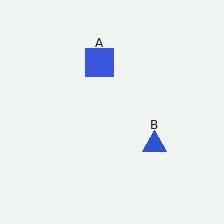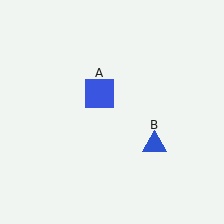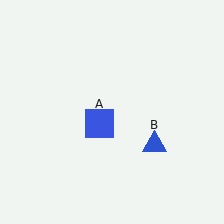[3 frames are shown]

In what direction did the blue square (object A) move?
The blue square (object A) moved down.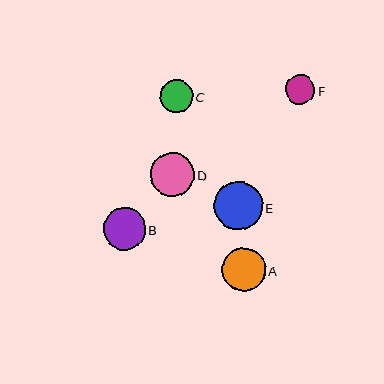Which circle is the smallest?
Circle F is the smallest with a size of approximately 30 pixels.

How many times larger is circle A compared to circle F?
Circle A is approximately 1.5 times the size of circle F.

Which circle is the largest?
Circle E is the largest with a size of approximately 49 pixels.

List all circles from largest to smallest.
From largest to smallest: E, D, A, B, C, F.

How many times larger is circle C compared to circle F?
Circle C is approximately 1.1 times the size of circle F.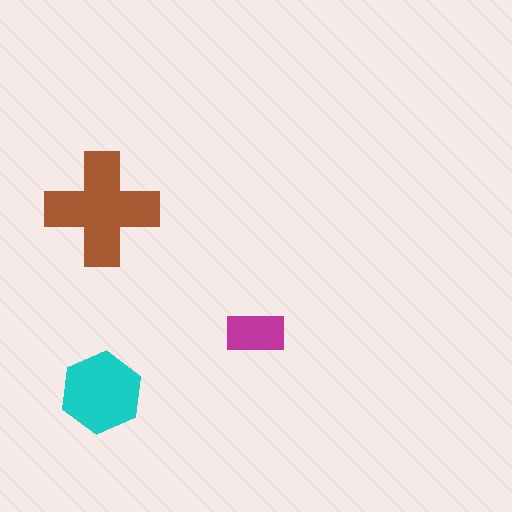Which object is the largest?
The brown cross.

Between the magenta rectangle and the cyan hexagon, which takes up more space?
The cyan hexagon.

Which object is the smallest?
The magenta rectangle.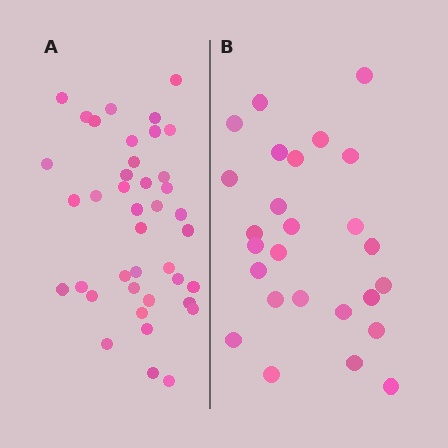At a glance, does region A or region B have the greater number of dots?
Region A (the left region) has more dots.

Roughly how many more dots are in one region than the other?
Region A has approximately 15 more dots than region B.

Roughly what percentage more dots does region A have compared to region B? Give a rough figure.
About 55% more.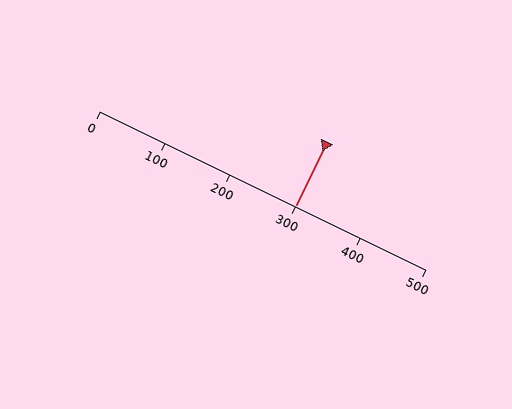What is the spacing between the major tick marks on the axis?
The major ticks are spaced 100 apart.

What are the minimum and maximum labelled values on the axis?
The axis runs from 0 to 500.